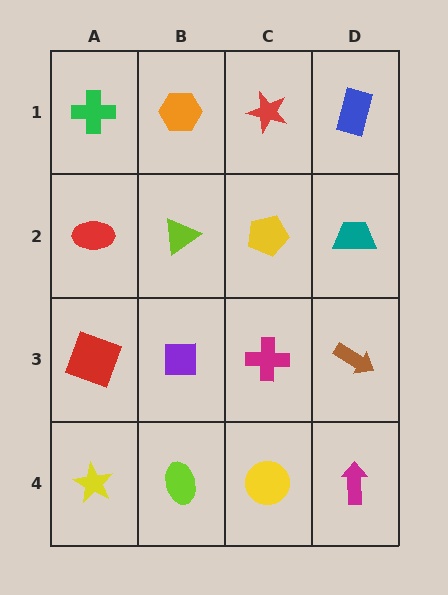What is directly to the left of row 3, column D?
A magenta cross.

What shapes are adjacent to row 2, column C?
A red star (row 1, column C), a magenta cross (row 3, column C), a lime triangle (row 2, column B), a teal trapezoid (row 2, column D).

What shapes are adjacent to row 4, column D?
A brown arrow (row 3, column D), a yellow circle (row 4, column C).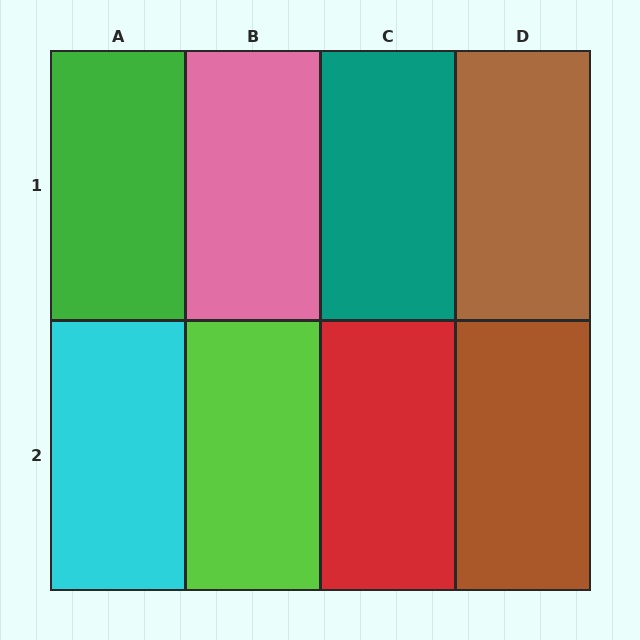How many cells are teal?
1 cell is teal.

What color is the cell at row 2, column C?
Red.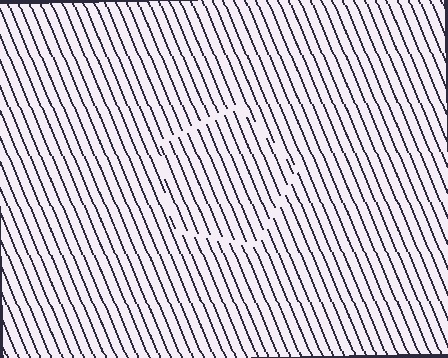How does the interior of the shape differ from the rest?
The interior of the shape contains the same grating, shifted by half a period — the contour is defined by the phase discontinuity where line-ends from the inner and outer gratings abut.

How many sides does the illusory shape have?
5 sides — the line-ends trace a pentagon.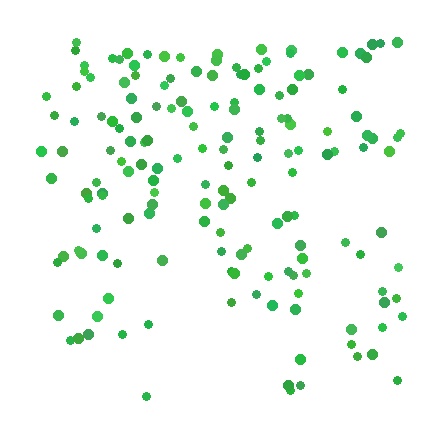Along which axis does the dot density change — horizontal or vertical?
Vertical.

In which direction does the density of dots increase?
From bottom to top, with the top side densest.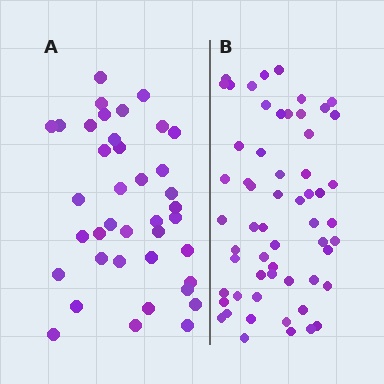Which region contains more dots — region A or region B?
Region B (the right region) has more dots.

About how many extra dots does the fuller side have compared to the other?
Region B has approximately 20 more dots than region A.